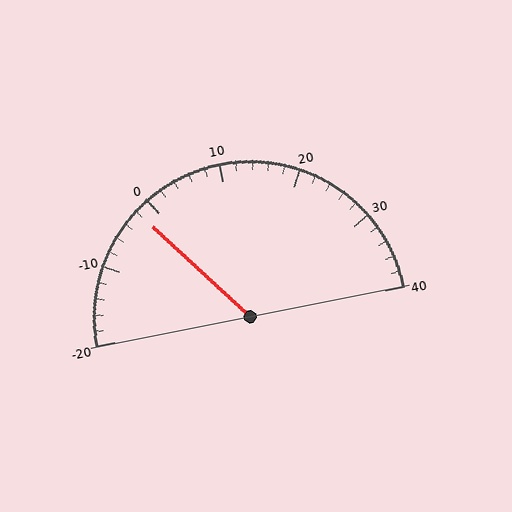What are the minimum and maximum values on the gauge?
The gauge ranges from -20 to 40.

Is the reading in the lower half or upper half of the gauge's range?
The reading is in the lower half of the range (-20 to 40).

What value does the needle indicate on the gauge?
The needle indicates approximately -2.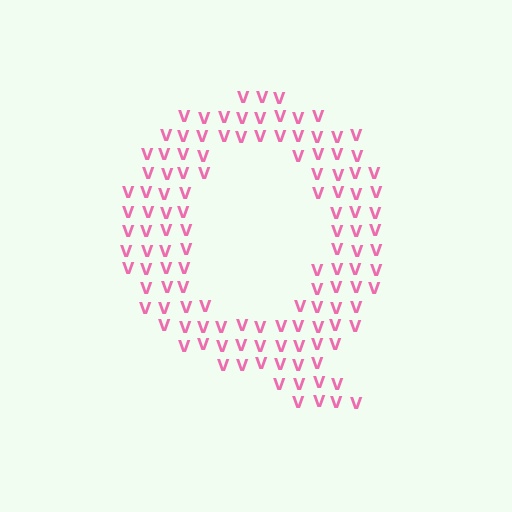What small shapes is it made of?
It is made of small letter V's.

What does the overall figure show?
The overall figure shows the letter Q.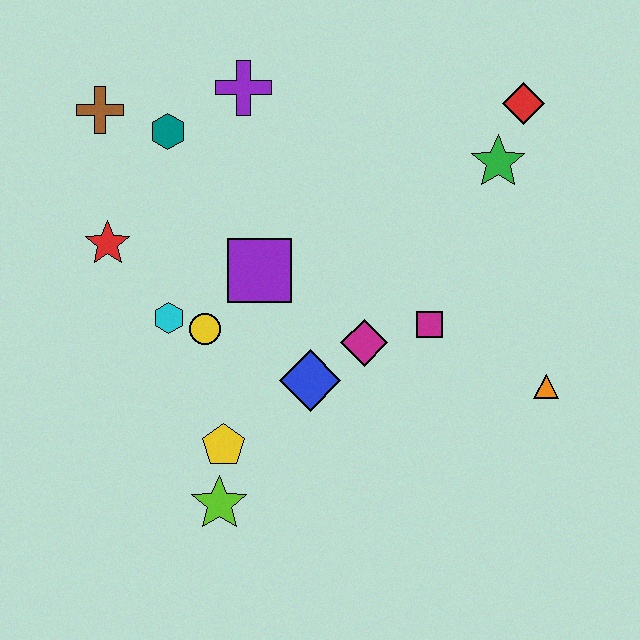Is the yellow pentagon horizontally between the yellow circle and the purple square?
Yes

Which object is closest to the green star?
The red diamond is closest to the green star.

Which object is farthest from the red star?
The orange triangle is farthest from the red star.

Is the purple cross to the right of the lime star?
Yes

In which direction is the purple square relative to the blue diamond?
The purple square is above the blue diamond.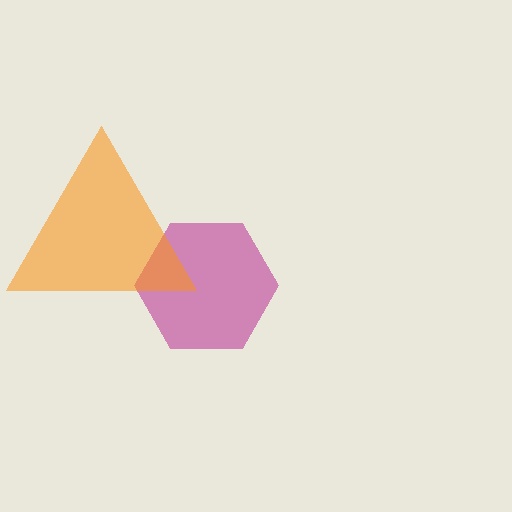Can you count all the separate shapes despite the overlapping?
Yes, there are 2 separate shapes.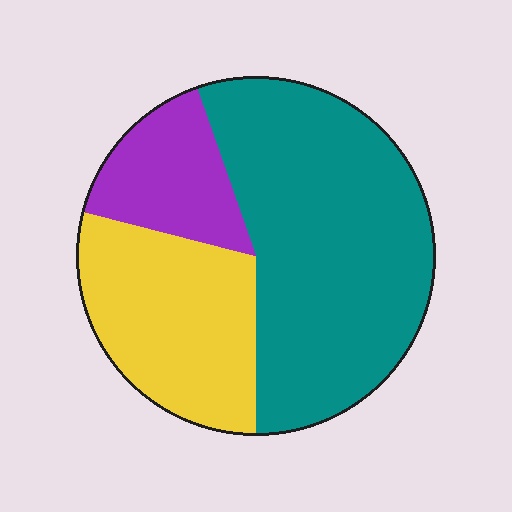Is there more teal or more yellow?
Teal.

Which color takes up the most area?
Teal, at roughly 55%.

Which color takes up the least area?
Purple, at roughly 15%.